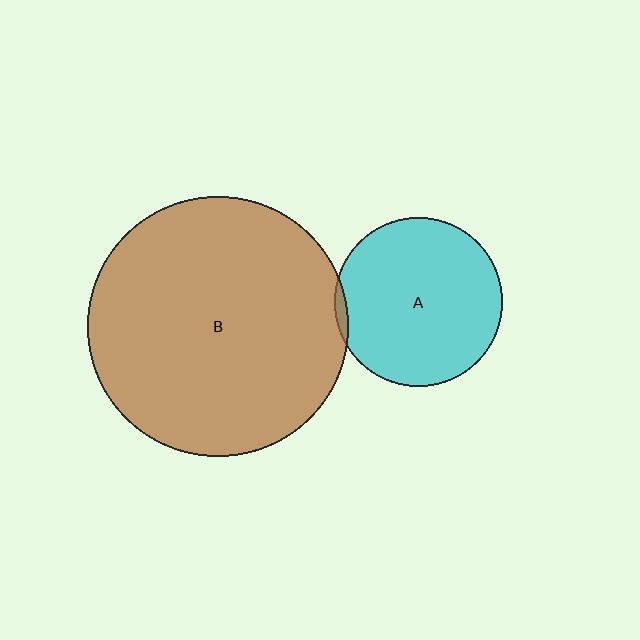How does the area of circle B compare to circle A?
Approximately 2.4 times.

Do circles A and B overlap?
Yes.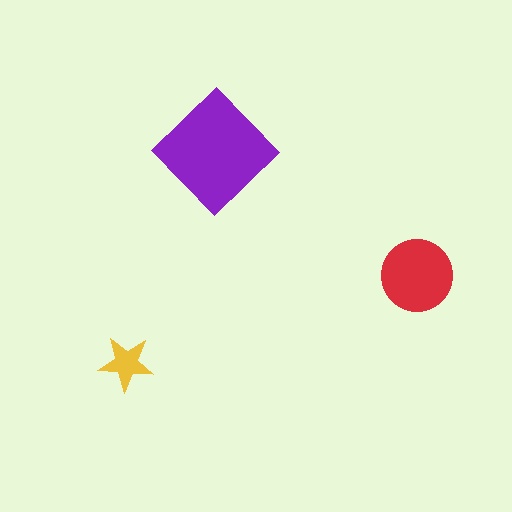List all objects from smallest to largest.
The yellow star, the red circle, the purple diamond.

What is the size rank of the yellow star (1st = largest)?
3rd.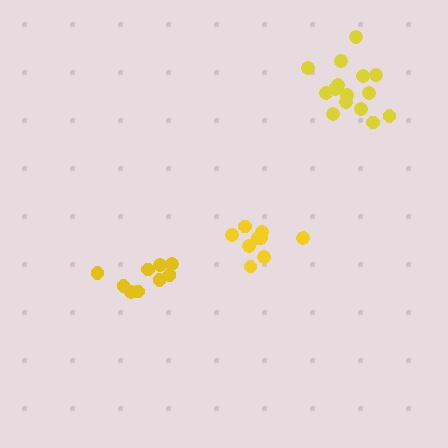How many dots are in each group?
Group 1: 9 dots, Group 2: 9 dots, Group 3: 15 dots (33 total).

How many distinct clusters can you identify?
There are 3 distinct clusters.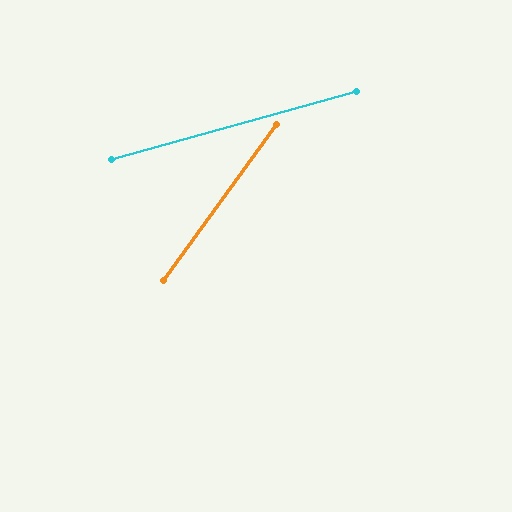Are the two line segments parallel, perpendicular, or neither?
Neither parallel nor perpendicular — they differ by about 39°.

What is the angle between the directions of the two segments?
Approximately 39 degrees.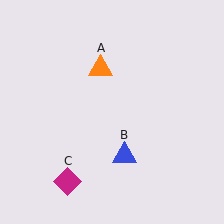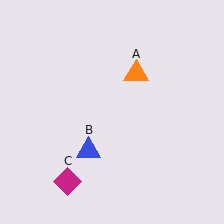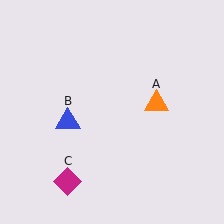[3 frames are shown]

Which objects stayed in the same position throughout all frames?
Magenta diamond (object C) remained stationary.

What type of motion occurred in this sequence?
The orange triangle (object A), blue triangle (object B) rotated clockwise around the center of the scene.